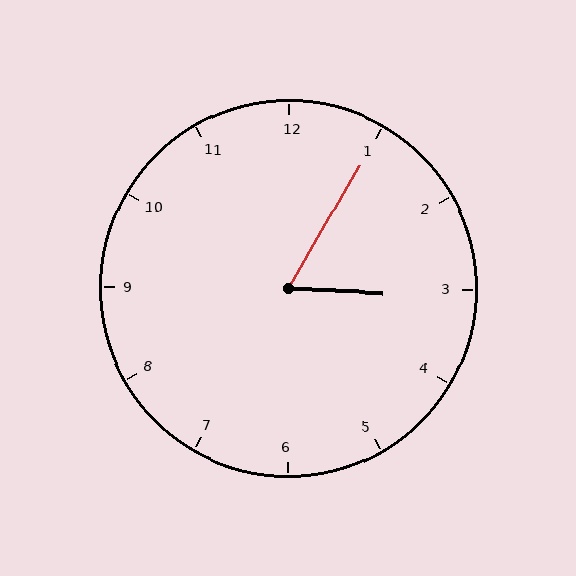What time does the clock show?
3:05.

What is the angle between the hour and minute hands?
Approximately 62 degrees.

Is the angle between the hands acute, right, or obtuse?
It is acute.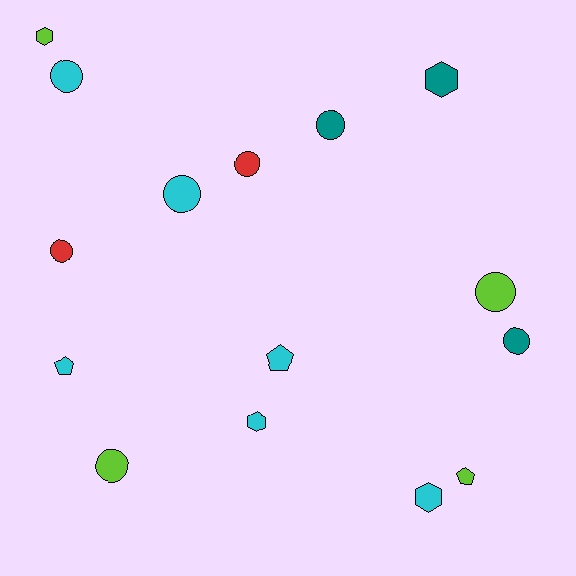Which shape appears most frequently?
Circle, with 8 objects.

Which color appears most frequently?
Cyan, with 6 objects.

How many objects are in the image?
There are 15 objects.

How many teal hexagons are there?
There is 1 teal hexagon.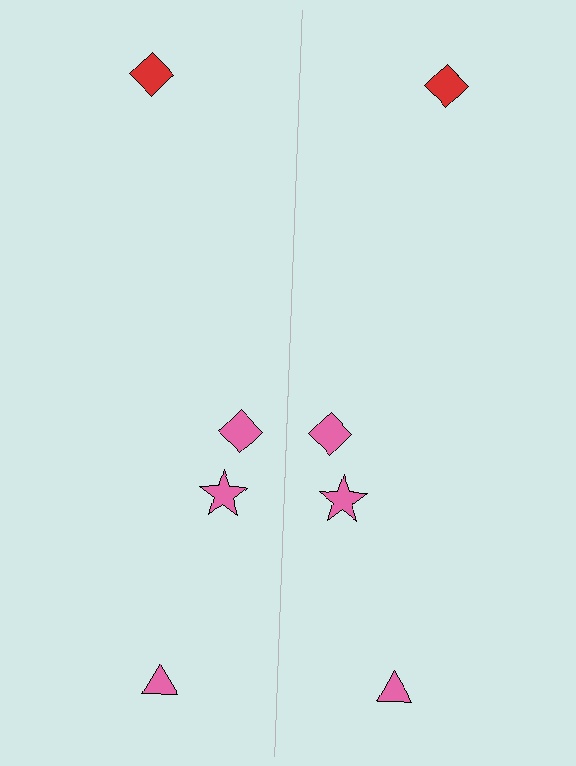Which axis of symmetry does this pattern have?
The pattern has a vertical axis of symmetry running through the center of the image.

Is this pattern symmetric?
Yes, this pattern has bilateral (reflection) symmetry.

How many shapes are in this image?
There are 8 shapes in this image.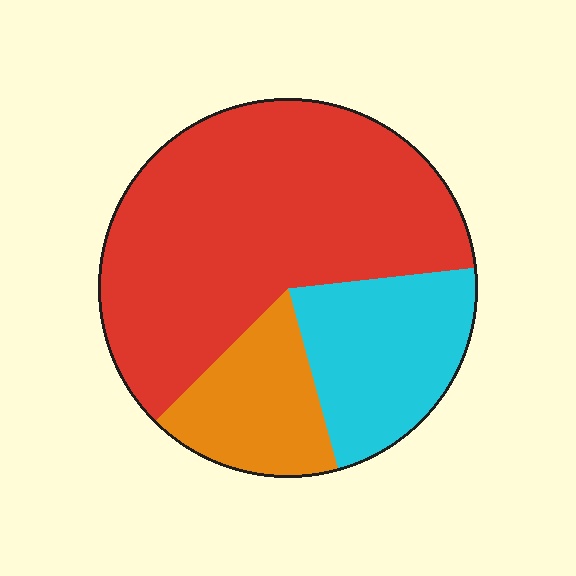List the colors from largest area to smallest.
From largest to smallest: red, cyan, orange.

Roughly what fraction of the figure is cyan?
Cyan takes up about one fifth (1/5) of the figure.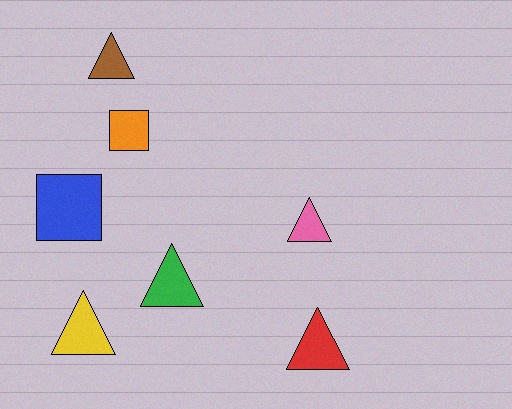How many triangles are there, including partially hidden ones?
There are 5 triangles.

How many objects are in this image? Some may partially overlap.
There are 7 objects.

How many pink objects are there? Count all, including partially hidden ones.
There is 1 pink object.